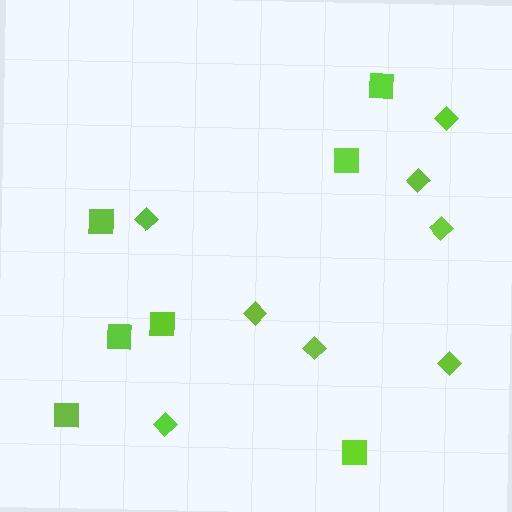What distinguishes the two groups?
There are 2 groups: one group of diamonds (8) and one group of squares (7).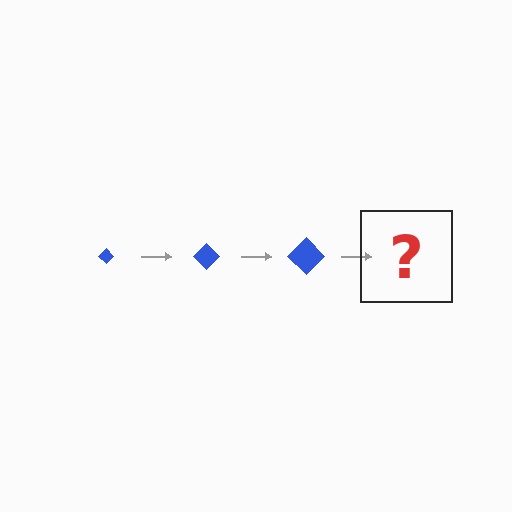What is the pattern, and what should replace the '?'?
The pattern is that the diamond gets progressively larger each step. The '?' should be a blue diamond, larger than the previous one.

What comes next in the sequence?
The next element should be a blue diamond, larger than the previous one.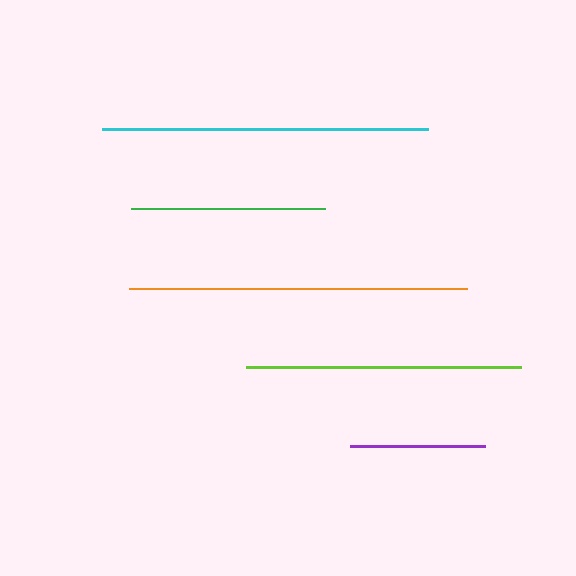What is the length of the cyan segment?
The cyan segment is approximately 326 pixels long.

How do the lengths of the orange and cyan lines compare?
The orange and cyan lines are approximately the same length.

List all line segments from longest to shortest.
From longest to shortest: orange, cyan, lime, green, purple.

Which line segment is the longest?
The orange line is the longest at approximately 338 pixels.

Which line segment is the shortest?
The purple line is the shortest at approximately 134 pixels.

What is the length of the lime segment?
The lime segment is approximately 275 pixels long.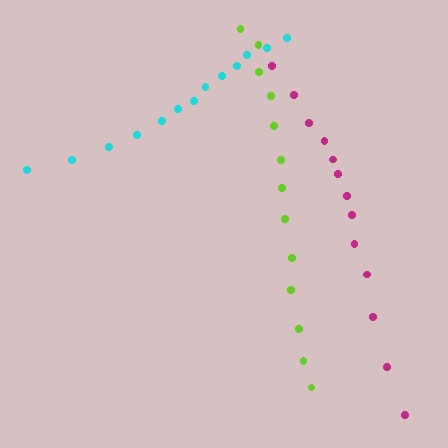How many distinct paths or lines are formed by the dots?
There are 3 distinct paths.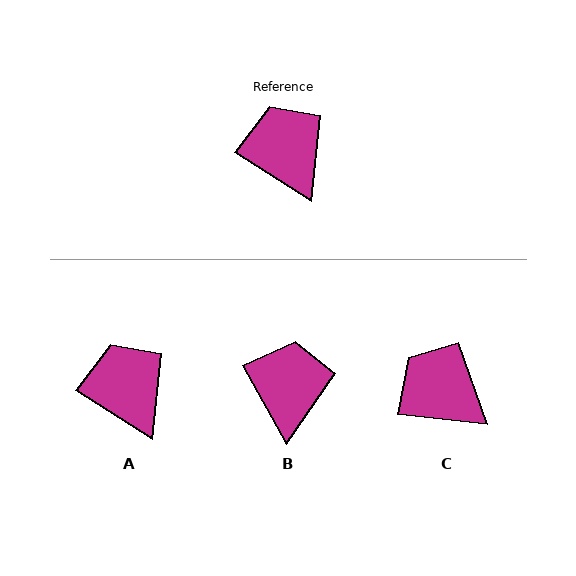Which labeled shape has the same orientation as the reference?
A.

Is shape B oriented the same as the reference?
No, it is off by about 29 degrees.